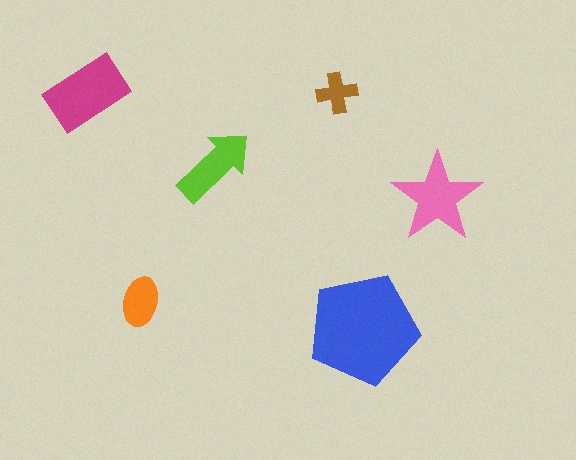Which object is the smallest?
The brown cross.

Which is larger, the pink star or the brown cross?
The pink star.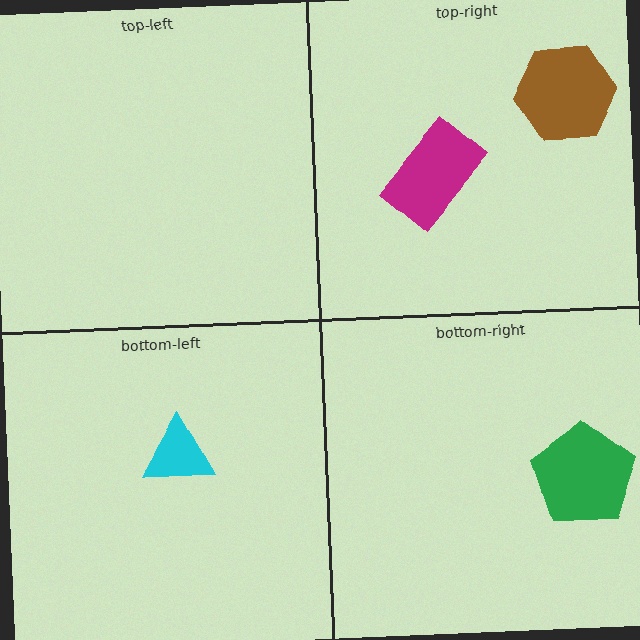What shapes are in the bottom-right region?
The green pentagon.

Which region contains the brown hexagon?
The top-right region.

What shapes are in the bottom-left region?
The cyan triangle.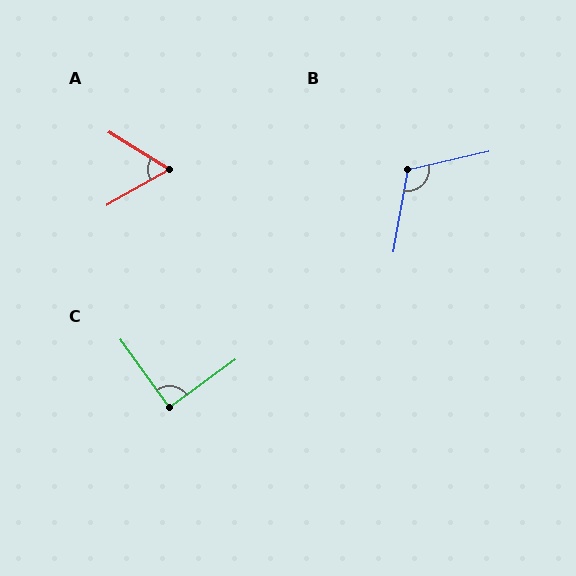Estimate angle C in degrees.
Approximately 89 degrees.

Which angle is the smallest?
A, at approximately 62 degrees.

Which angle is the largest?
B, at approximately 113 degrees.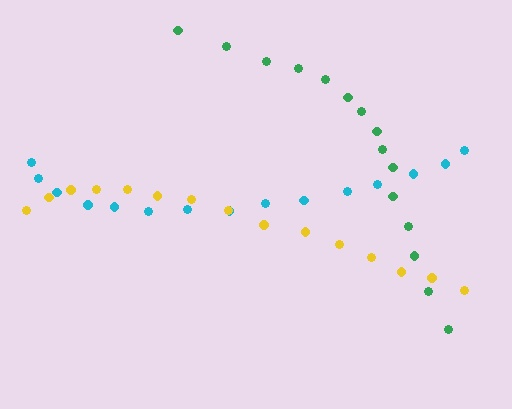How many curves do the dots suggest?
There are 3 distinct paths.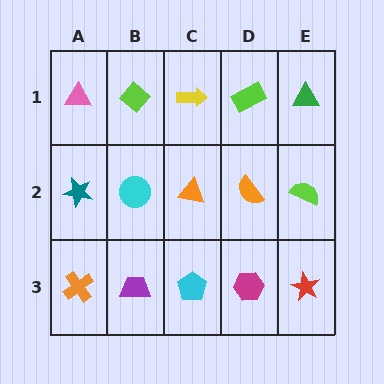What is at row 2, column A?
A teal star.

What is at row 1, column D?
A lime rectangle.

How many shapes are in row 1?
5 shapes.